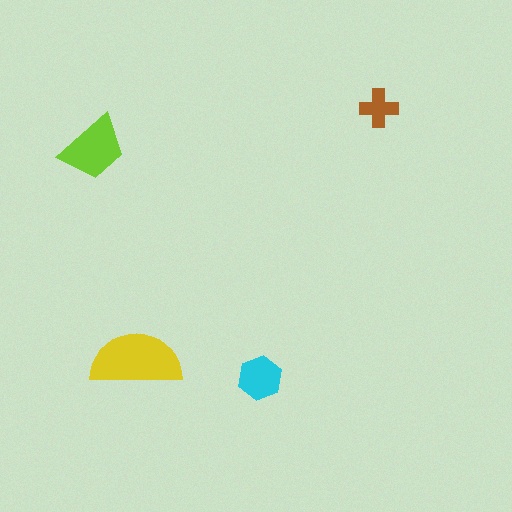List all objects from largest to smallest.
The yellow semicircle, the lime trapezoid, the cyan hexagon, the brown cross.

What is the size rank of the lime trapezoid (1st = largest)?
2nd.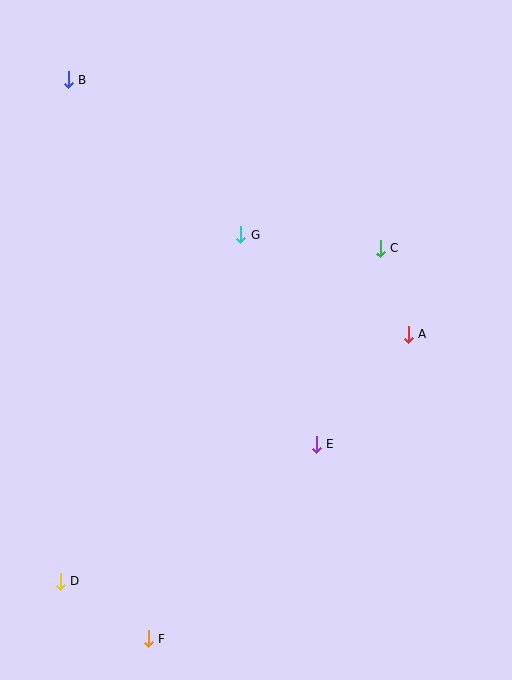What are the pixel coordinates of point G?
Point G is at (240, 235).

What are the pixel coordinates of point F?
Point F is at (148, 639).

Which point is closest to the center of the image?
Point G at (240, 235) is closest to the center.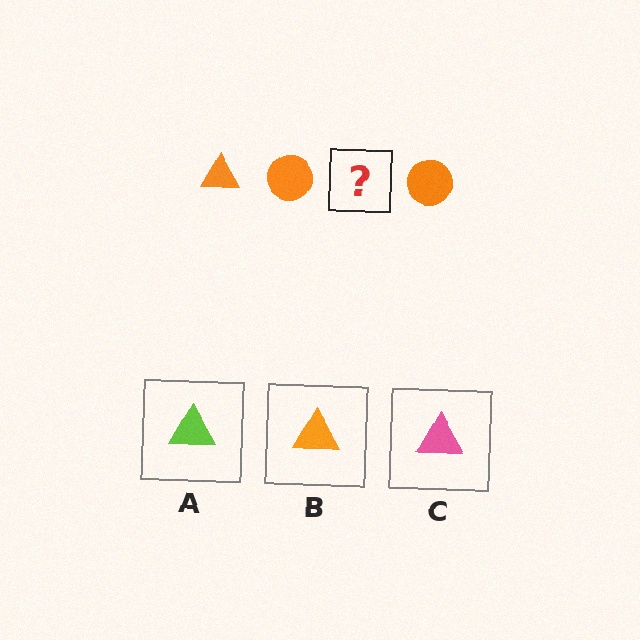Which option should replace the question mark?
Option B.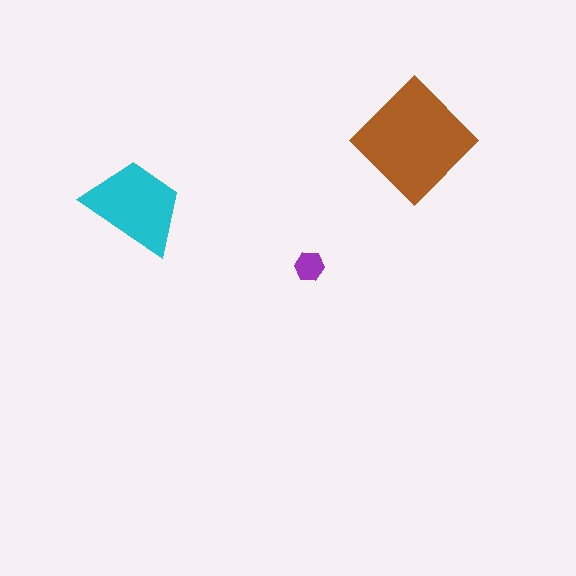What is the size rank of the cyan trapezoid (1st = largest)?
2nd.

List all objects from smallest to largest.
The purple hexagon, the cyan trapezoid, the brown diamond.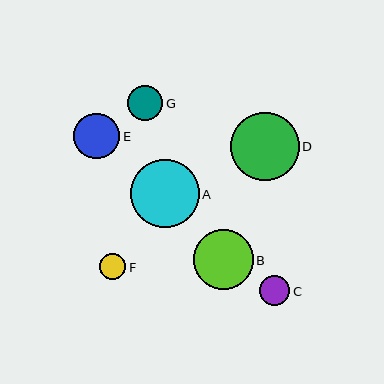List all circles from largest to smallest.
From largest to smallest: D, A, B, E, G, C, F.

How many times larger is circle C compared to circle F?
Circle C is approximately 1.2 times the size of circle F.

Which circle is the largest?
Circle D is the largest with a size of approximately 69 pixels.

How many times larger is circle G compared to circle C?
Circle G is approximately 1.2 times the size of circle C.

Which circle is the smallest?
Circle F is the smallest with a size of approximately 26 pixels.